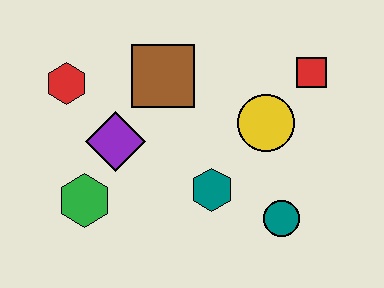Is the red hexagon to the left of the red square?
Yes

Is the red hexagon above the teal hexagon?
Yes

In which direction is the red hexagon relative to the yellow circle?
The red hexagon is to the left of the yellow circle.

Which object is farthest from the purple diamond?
The red square is farthest from the purple diamond.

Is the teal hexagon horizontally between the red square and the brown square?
Yes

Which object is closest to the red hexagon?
The purple diamond is closest to the red hexagon.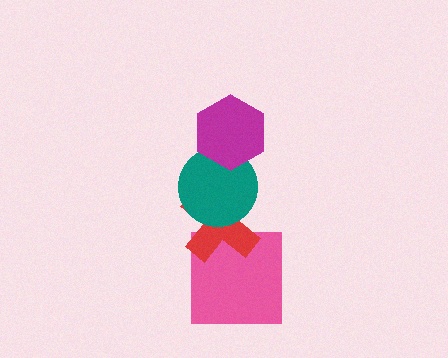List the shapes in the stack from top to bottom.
From top to bottom: the magenta hexagon, the teal circle, the red cross, the pink square.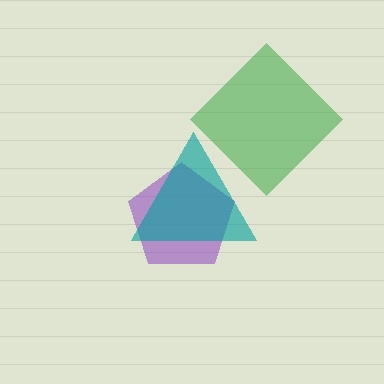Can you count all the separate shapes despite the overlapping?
Yes, there are 3 separate shapes.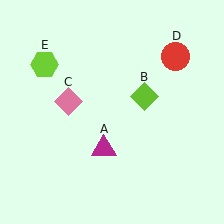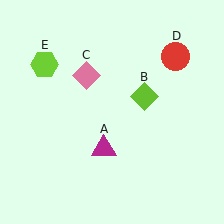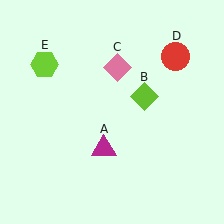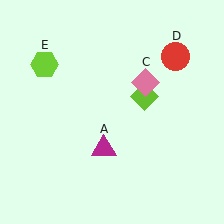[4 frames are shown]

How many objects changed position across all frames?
1 object changed position: pink diamond (object C).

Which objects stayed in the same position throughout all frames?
Magenta triangle (object A) and lime diamond (object B) and red circle (object D) and lime hexagon (object E) remained stationary.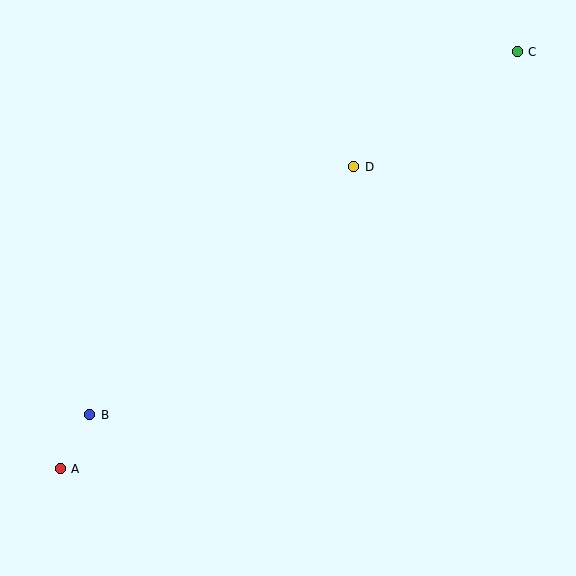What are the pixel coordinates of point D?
Point D is at (354, 167).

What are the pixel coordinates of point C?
Point C is at (517, 52).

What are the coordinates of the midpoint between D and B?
The midpoint between D and B is at (222, 291).